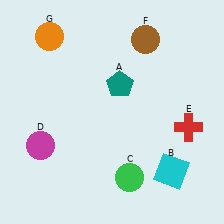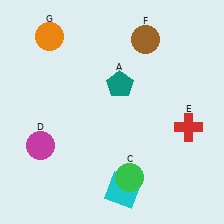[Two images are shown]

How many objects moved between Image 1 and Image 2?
1 object moved between the two images.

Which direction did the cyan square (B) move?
The cyan square (B) moved left.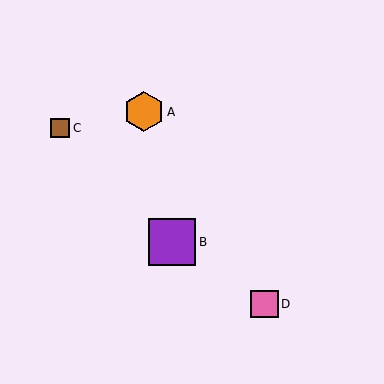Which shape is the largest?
The purple square (labeled B) is the largest.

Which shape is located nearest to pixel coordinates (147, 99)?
The orange hexagon (labeled A) at (144, 112) is nearest to that location.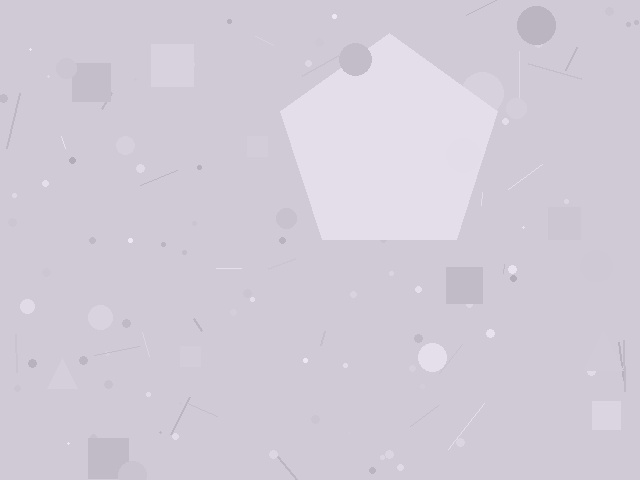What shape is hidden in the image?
A pentagon is hidden in the image.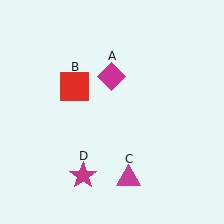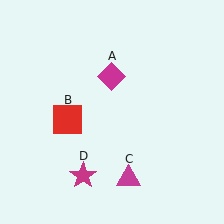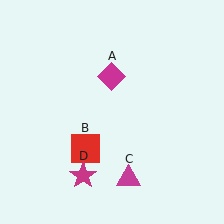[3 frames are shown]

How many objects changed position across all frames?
1 object changed position: red square (object B).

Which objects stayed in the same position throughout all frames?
Magenta diamond (object A) and magenta triangle (object C) and magenta star (object D) remained stationary.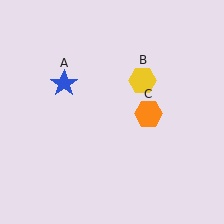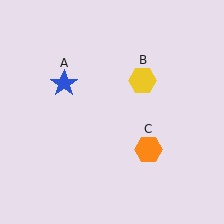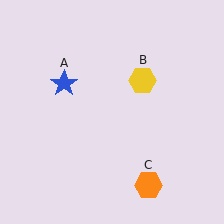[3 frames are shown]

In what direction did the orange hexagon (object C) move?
The orange hexagon (object C) moved down.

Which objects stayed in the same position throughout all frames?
Blue star (object A) and yellow hexagon (object B) remained stationary.